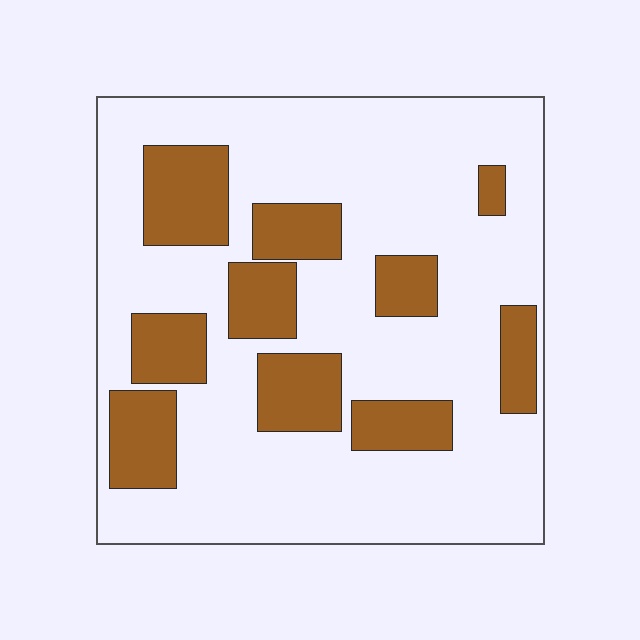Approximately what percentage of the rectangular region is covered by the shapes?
Approximately 25%.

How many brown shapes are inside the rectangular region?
10.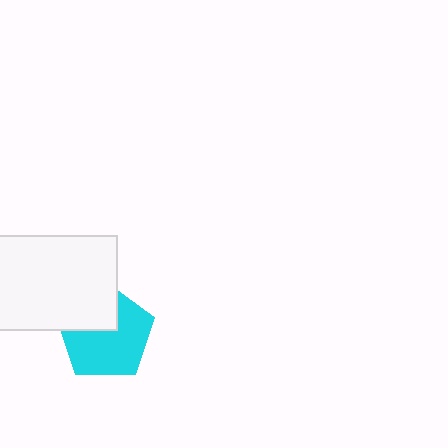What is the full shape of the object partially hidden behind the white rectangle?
The partially hidden object is a cyan pentagon.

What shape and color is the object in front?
The object in front is a white rectangle.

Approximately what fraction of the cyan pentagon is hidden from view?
Roughly 33% of the cyan pentagon is hidden behind the white rectangle.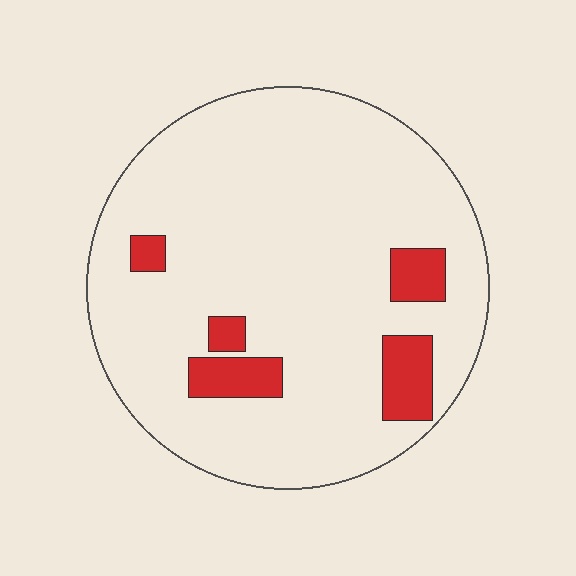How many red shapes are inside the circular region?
5.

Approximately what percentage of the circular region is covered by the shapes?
Approximately 10%.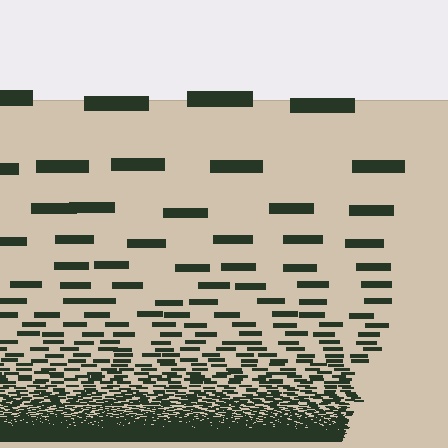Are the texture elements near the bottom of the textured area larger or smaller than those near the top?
Smaller. The gradient is inverted — elements near the bottom are smaller and denser.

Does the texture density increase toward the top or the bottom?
Density increases toward the bottom.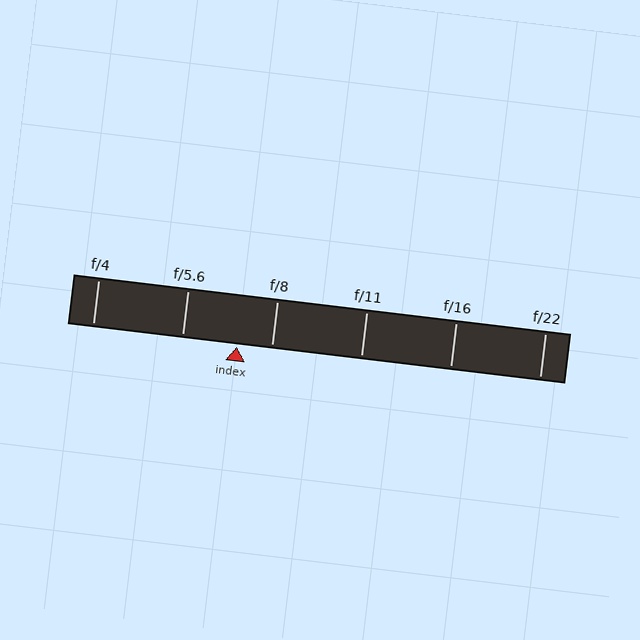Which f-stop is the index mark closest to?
The index mark is closest to f/8.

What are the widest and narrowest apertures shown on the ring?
The widest aperture shown is f/4 and the narrowest is f/22.